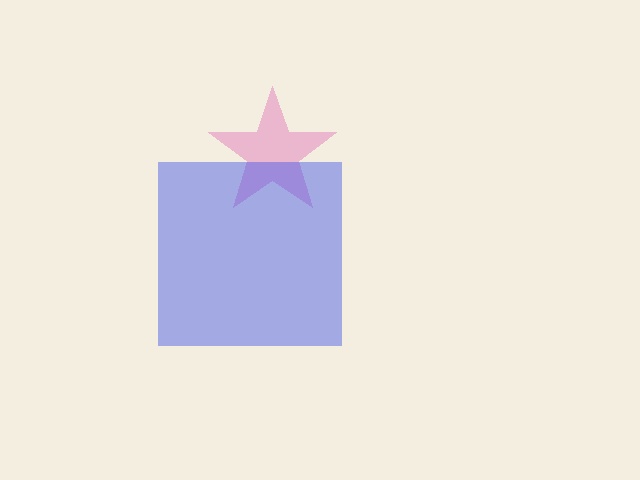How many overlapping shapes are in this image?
There are 2 overlapping shapes in the image.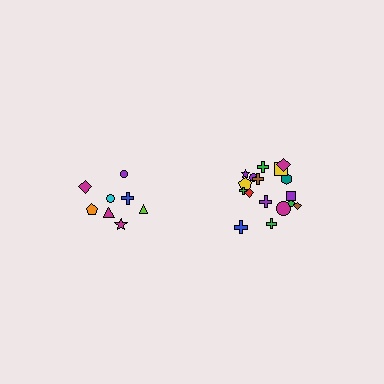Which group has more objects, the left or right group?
The right group.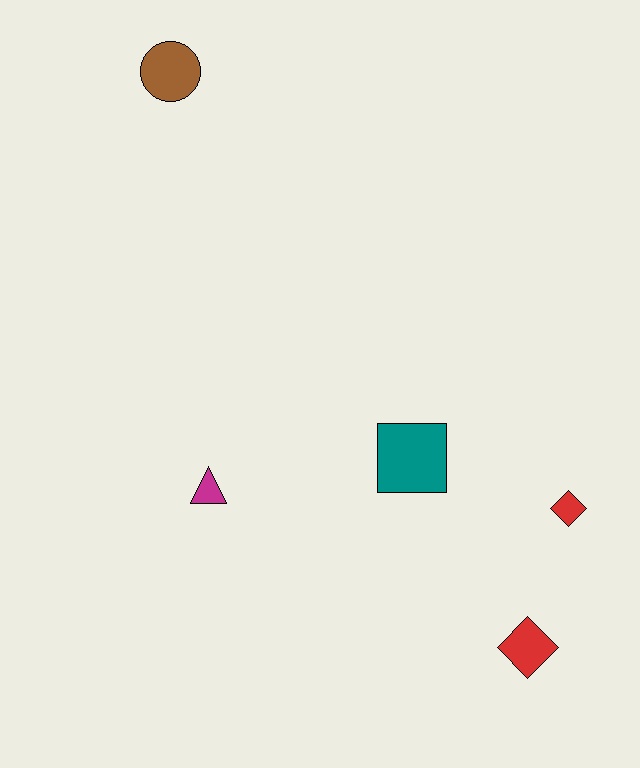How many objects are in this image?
There are 5 objects.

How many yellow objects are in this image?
There are no yellow objects.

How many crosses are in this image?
There are no crosses.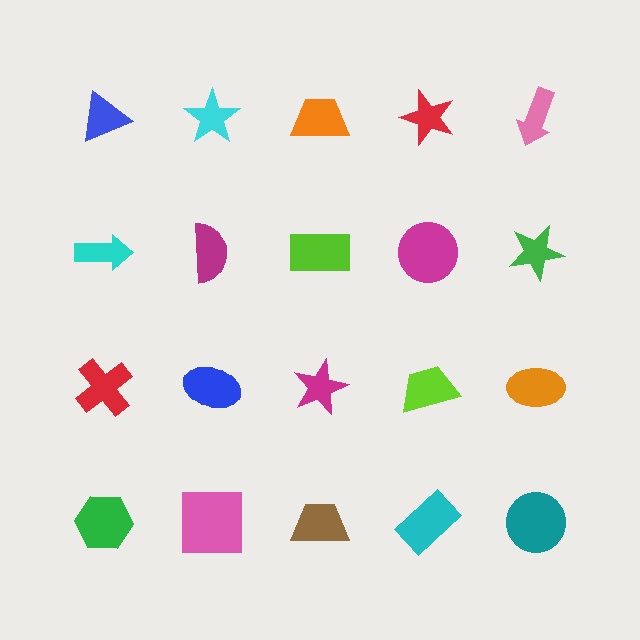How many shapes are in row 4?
5 shapes.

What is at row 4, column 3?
A brown trapezoid.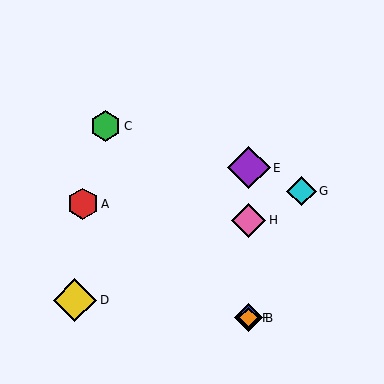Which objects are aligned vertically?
Objects B, E, F, H are aligned vertically.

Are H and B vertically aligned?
Yes, both are at x≈249.